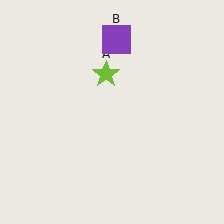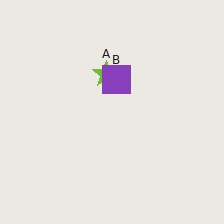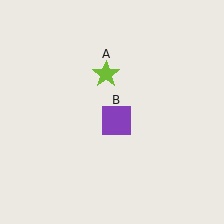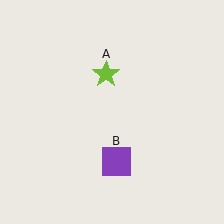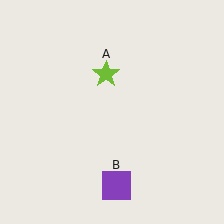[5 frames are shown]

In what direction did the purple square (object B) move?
The purple square (object B) moved down.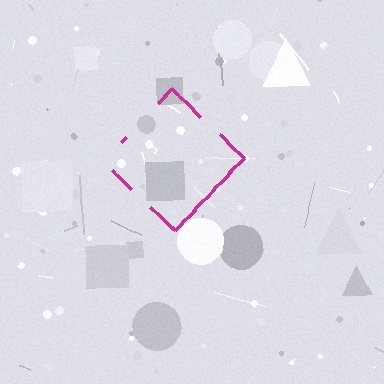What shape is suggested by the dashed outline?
The dashed outline suggests a diamond.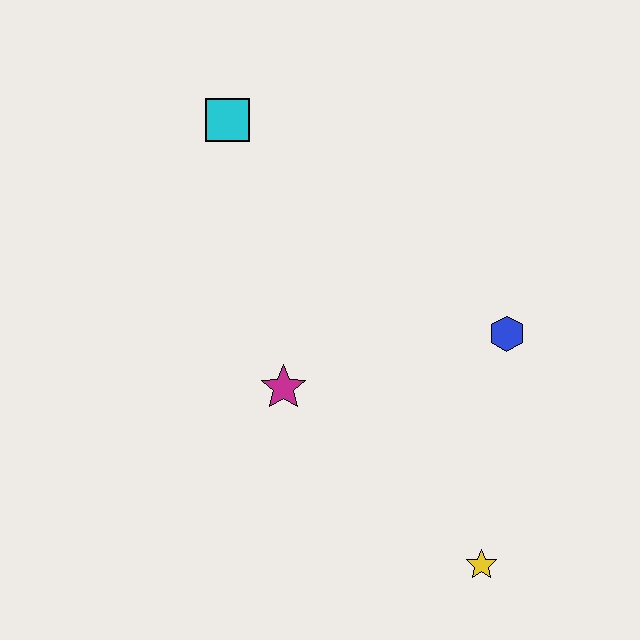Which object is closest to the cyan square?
The magenta star is closest to the cyan square.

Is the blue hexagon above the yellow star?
Yes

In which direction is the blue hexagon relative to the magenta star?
The blue hexagon is to the right of the magenta star.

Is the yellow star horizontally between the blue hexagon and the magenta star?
Yes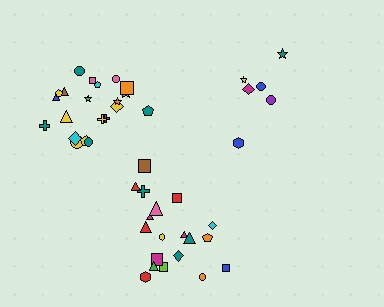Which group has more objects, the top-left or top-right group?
The top-left group.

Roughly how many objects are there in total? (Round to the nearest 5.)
Roughly 45 objects in total.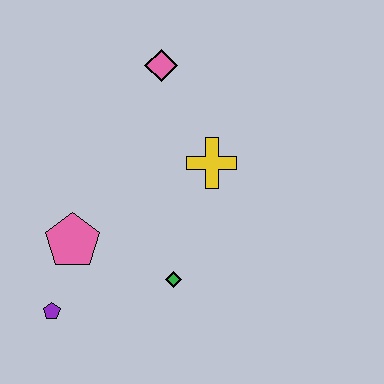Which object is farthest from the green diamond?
The pink diamond is farthest from the green diamond.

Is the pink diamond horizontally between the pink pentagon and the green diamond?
Yes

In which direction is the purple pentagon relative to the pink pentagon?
The purple pentagon is below the pink pentagon.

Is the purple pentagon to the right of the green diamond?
No